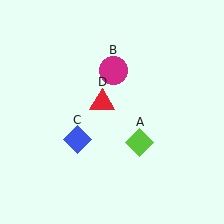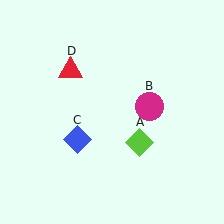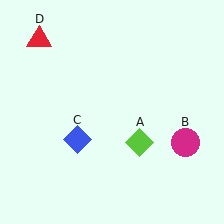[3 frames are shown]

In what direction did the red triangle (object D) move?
The red triangle (object D) moved up and to the left.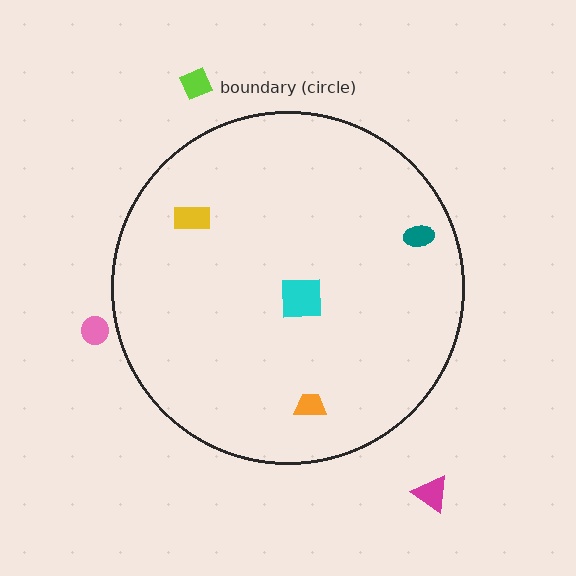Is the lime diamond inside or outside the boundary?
Outside.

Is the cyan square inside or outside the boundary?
Inside.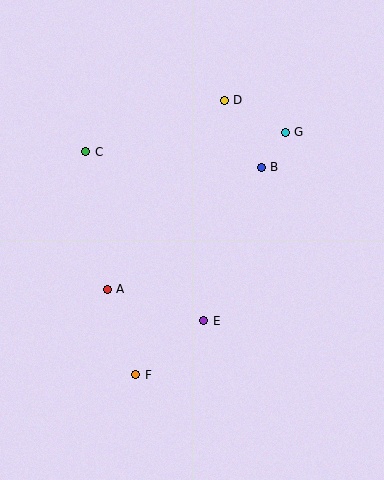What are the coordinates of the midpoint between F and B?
The midpoint between F and B is at (198, 271).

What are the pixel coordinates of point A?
Point A is at (107, 289).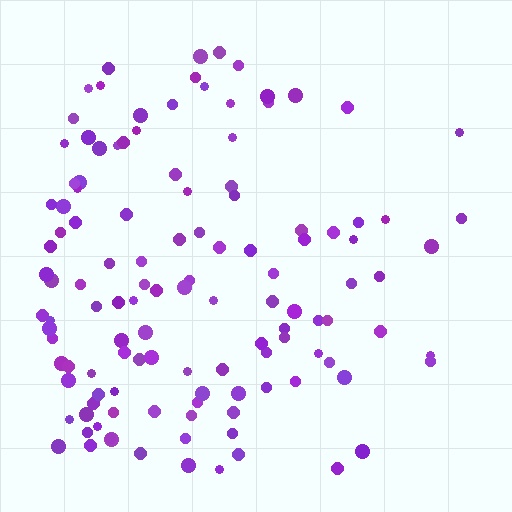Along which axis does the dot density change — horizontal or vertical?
Horizontal.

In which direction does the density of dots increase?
From right to left, with the left side densest.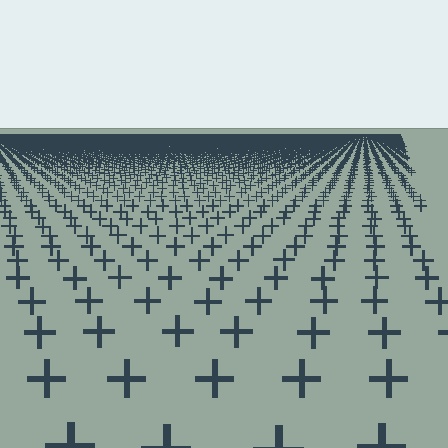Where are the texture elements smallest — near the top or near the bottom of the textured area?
Near the top.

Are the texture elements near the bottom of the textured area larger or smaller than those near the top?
Larger. Near the bottom, elements are closer to the viewer and appear at a bigger on-screen size.